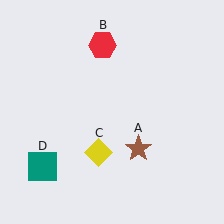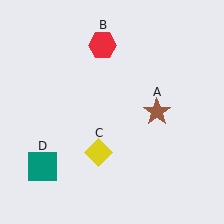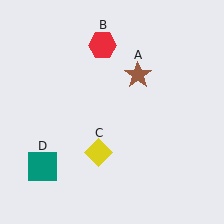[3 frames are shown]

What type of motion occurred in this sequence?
The brown star (object A) rotated counterclockwise around the center of the scene.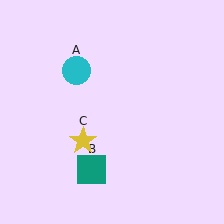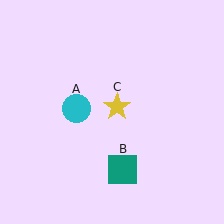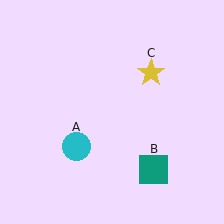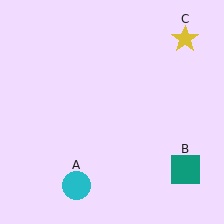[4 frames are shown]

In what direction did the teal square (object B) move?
The teal square (object B) moved right.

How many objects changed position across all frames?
3 objects changed position: cyan circle (object A), teal square (object B), yellow star (object C).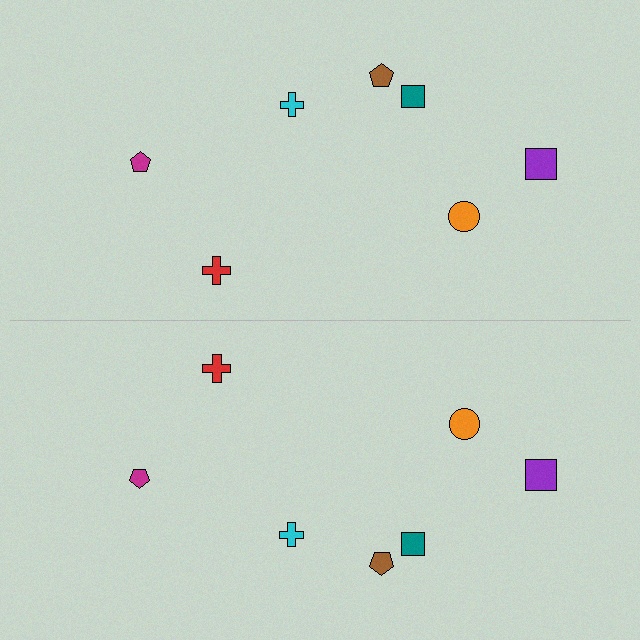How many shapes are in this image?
There are 14 shapes in this image.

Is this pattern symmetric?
Yes, this pattern has bilateral (reflection) symmetry.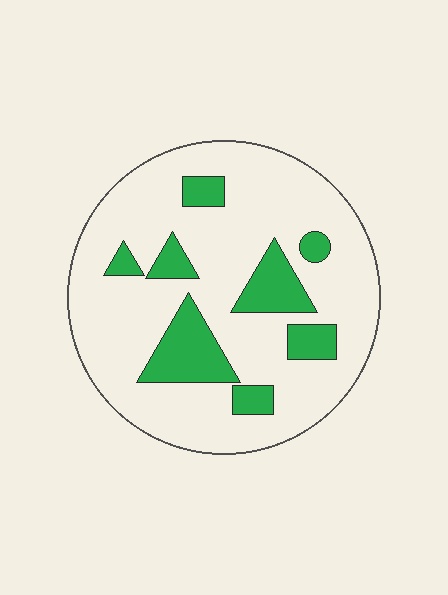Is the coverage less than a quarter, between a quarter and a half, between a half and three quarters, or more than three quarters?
Less than a quarter.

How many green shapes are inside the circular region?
8.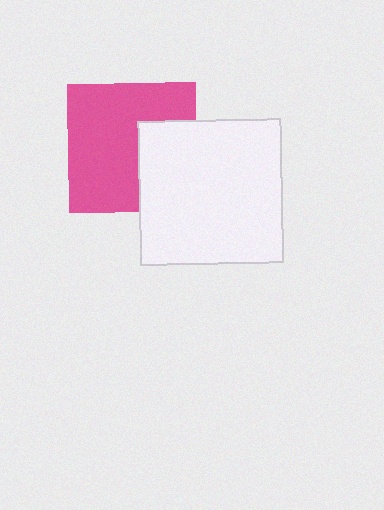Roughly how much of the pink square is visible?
Most of it is visible (roughly 67%).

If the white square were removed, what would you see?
You would see the complete pink square.